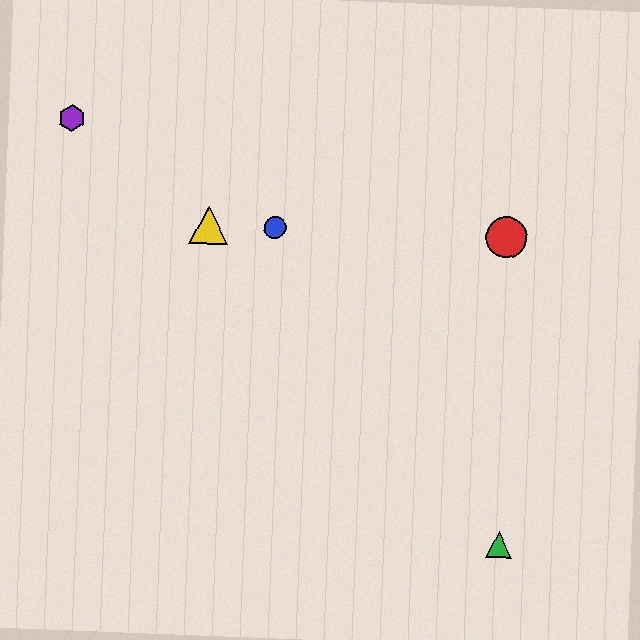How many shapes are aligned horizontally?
3 shapes (the red circle, the blue circle, the yellow triangle) are aligned horizontally.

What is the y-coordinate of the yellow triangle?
The yellow triangle is at y≈225.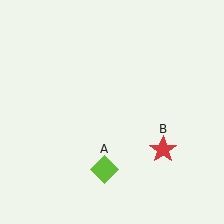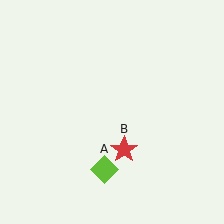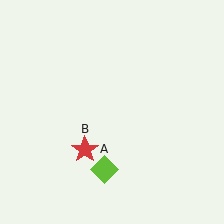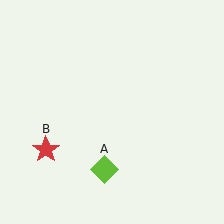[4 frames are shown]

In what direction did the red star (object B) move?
The red star (object B) moved left.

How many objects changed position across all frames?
1 object changed position: red star (object B).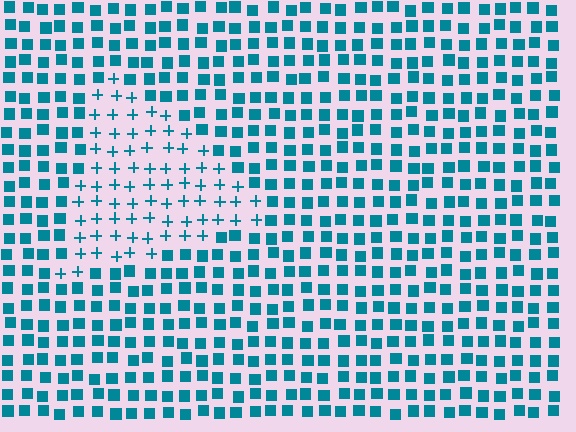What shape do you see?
I see a triangle.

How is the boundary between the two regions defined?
The boundary is defined by a change in element shape: plus signs inside vs. squares outside. All elements share the same color and spacing.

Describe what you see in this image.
The image is filled with small teal elements arranged in a uniform grid. A triangle-shaped region contains plus signs, while the surrounding area contains squares. The boundary is defined purely by the change in element shape.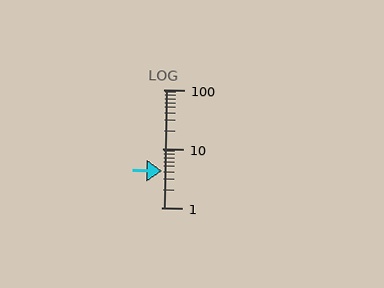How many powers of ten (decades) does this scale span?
The scale spans 2 decades, from 1 to 100.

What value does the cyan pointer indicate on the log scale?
The pointer indicates approximately 4.1.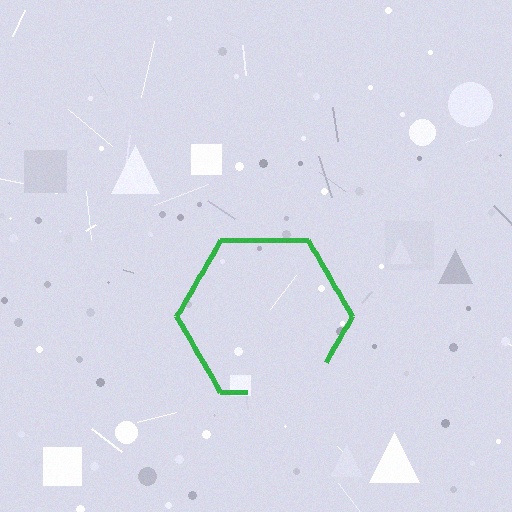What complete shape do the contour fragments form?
The contour fragments form a hexagon.